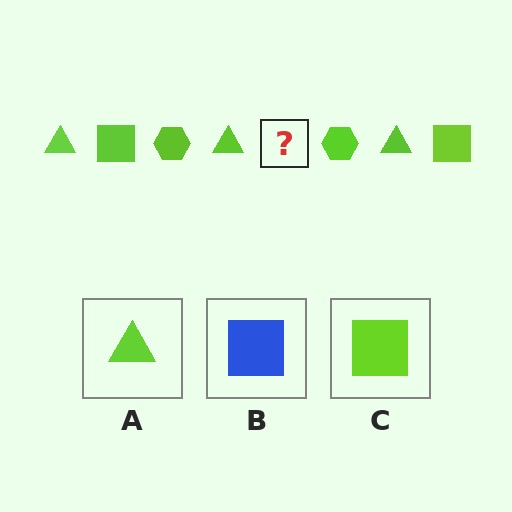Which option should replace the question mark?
Option C.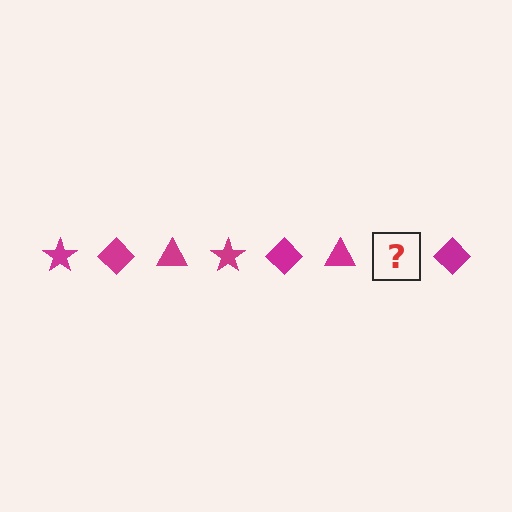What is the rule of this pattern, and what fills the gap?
The rule is that the pattern cycles through star, diamond, triangle shapes in magenta. The gap should be filled with a magenta star.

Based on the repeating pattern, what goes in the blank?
The blank should be a magenta star.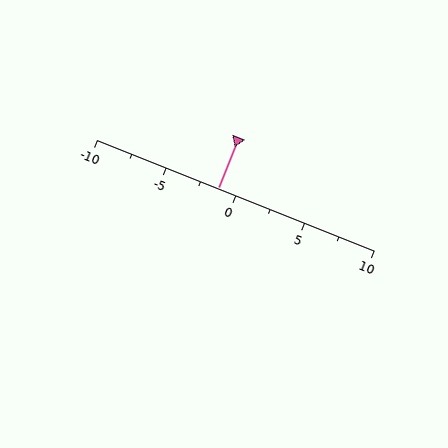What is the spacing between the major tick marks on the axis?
The major ticks are spaced 5 apart.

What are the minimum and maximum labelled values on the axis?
The axis runs from -10 to 10.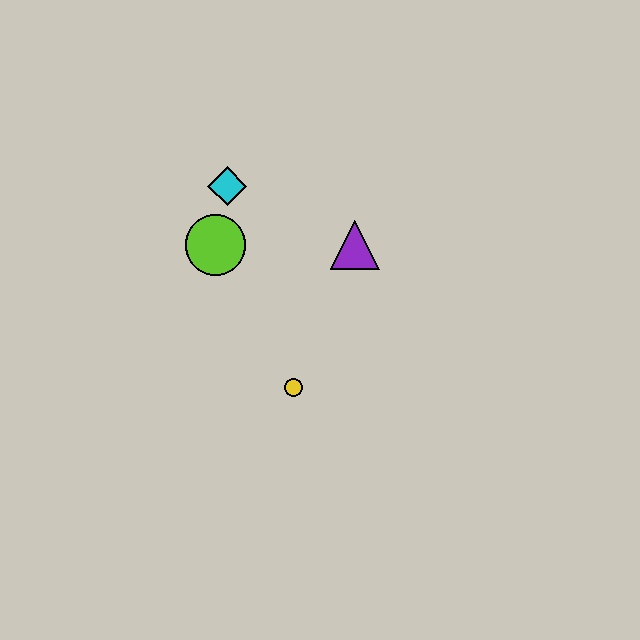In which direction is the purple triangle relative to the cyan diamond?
The purple triangle is to the right of the cyan diamond.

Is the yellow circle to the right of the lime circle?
Yes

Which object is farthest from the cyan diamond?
The yellow circle is farthest from the cyan diamond.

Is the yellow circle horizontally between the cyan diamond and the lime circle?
No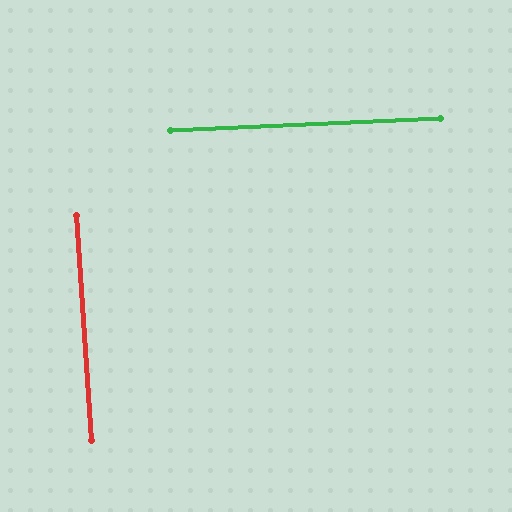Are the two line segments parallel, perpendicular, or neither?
Perpendicular — they meet at approximately 89°.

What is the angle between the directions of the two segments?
Approximately 89 degrees.